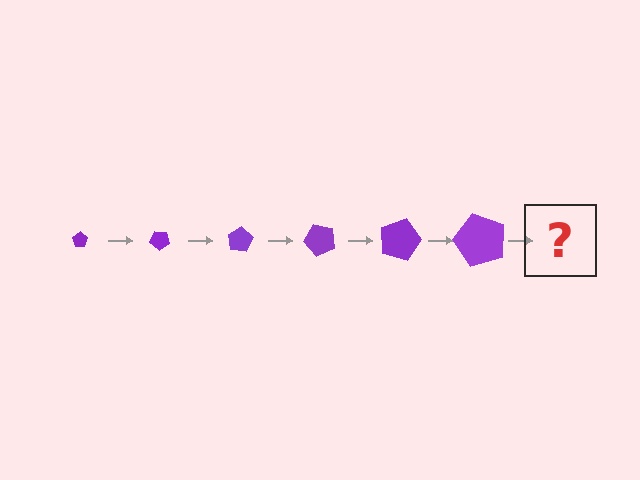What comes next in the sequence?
The next element should be a pentagon, larger than the previous one and rotated 240 degrees from the start.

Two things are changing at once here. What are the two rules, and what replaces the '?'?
The two rules are that the pentagon grows larger each step and it rotates 40 degrees each step. The '?' should be a pentagon, larger than the previous one and rotated 240 degrees from the start.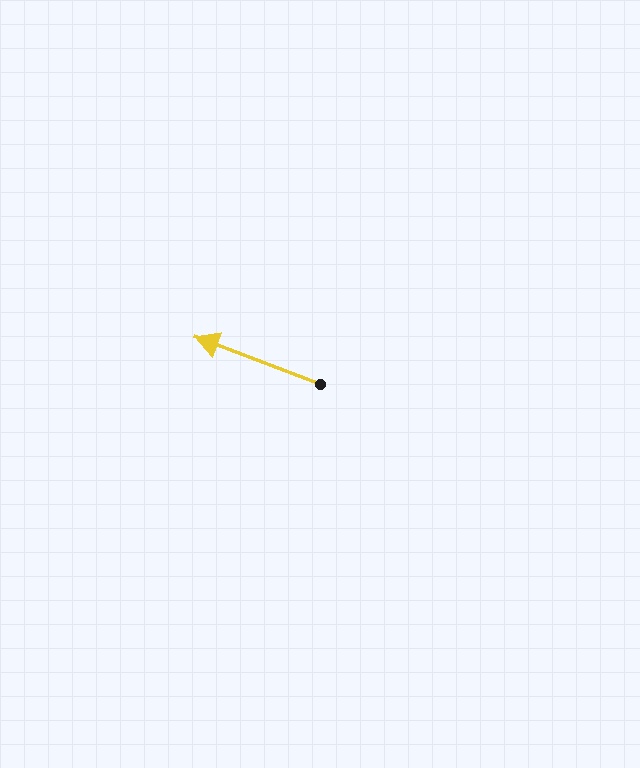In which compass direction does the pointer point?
West.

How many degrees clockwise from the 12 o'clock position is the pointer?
Approximately 291 degrees.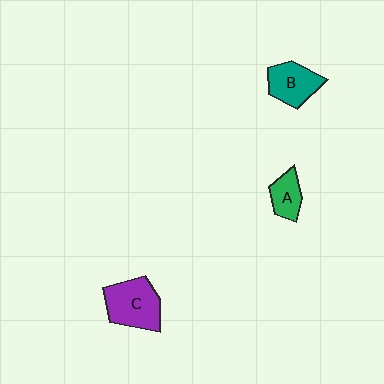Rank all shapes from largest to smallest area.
From largest to smallest: C (purple), B (teal), A (green).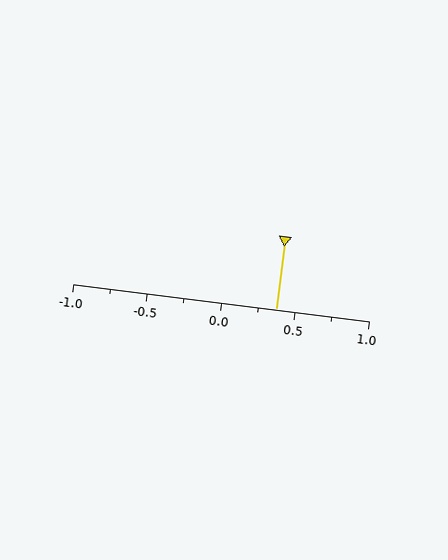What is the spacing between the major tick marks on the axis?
The major ticks are spaced 0.5 apart.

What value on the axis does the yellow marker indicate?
The marker indicates approximately 0.38.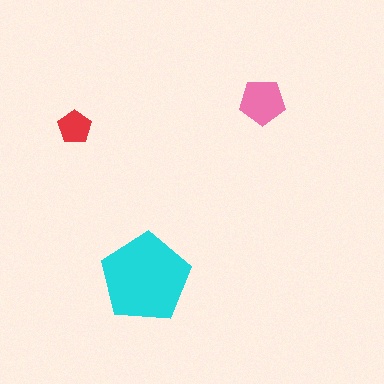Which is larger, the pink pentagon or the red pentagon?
The pink one.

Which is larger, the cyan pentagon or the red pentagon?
The cyan one.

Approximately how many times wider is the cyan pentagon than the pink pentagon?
About 2 times wider.